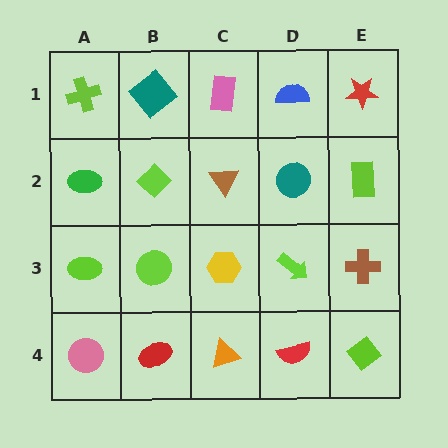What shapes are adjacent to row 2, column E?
A red star (row 1, column E), a brown cross (row 3, column E), a teal circle (row 2, column D).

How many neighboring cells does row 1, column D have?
3.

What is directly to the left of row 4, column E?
A red semicircle.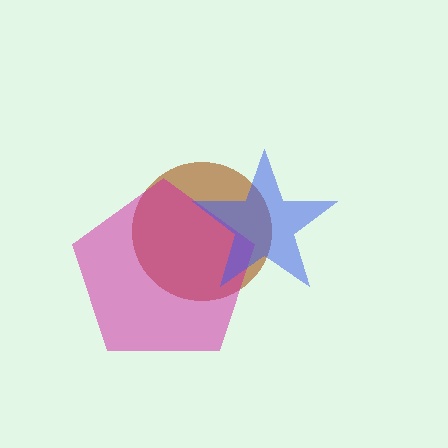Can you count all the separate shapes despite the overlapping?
Yes, there are 3 separate shapes.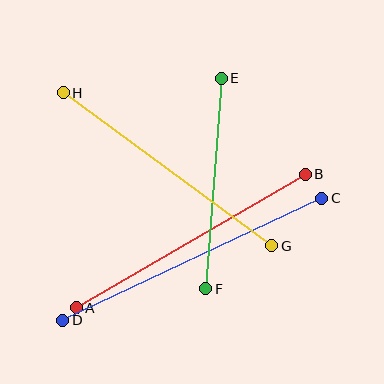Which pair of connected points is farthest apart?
Points C and D are farthest apart.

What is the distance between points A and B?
The distance is approximately 265 pixels.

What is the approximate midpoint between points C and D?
The midpoint is at approximately (192, 259) pixels.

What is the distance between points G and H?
The distance is approximately 259 pixels.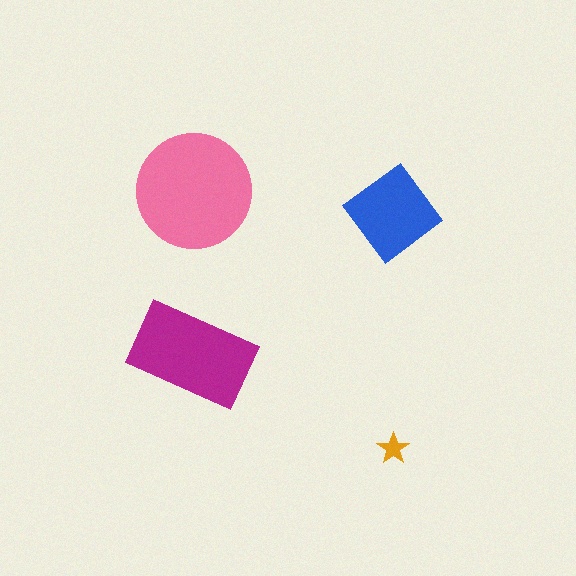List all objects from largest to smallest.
The pink circle, the magenta rectangle, the blue diamond, the orange star.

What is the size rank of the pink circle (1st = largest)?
1st.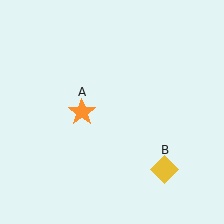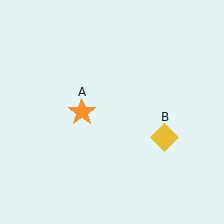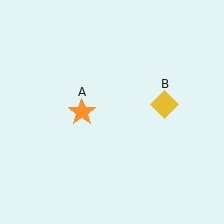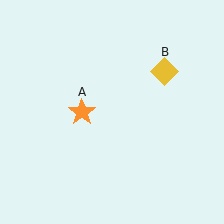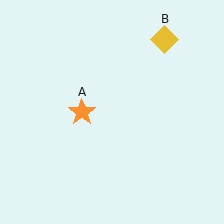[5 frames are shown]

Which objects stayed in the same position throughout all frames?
Orange star (object A) remained stationary.